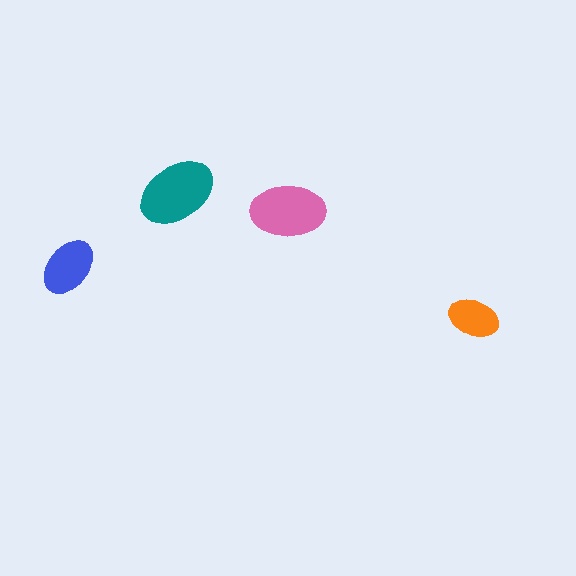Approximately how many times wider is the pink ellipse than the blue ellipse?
About 1.5 times wider.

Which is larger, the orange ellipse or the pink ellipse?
The pink one.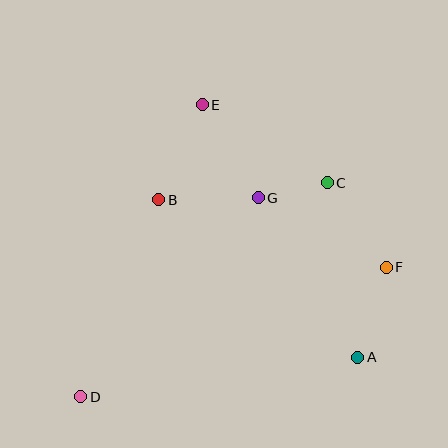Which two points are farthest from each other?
Points D and F are farthest from each other.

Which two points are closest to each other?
Points C and G are closest to each other.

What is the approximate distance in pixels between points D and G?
The distance between D and G is approximately 266 pixels.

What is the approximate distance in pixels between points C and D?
The distance between C and D is approximately 326 pixels.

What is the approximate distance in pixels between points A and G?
The distance between A and G is approximately 188 pixels.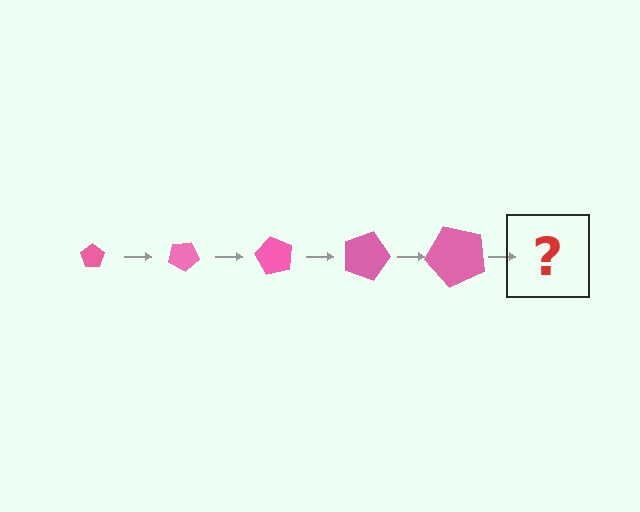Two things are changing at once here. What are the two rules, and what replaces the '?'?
The two rules are that the pentagon grows larger each step and it rotates 30 degrees each step. The '?' should be a pentagon, larger than the previous one and rotated 150 degrees from the start.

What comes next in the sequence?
The next element should be a pentagon, larger than the previous one and rotated 150 degrees from the start.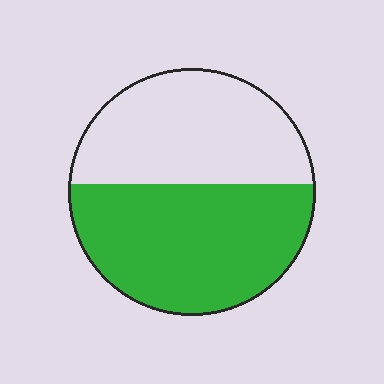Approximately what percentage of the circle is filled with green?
Approximately 55%.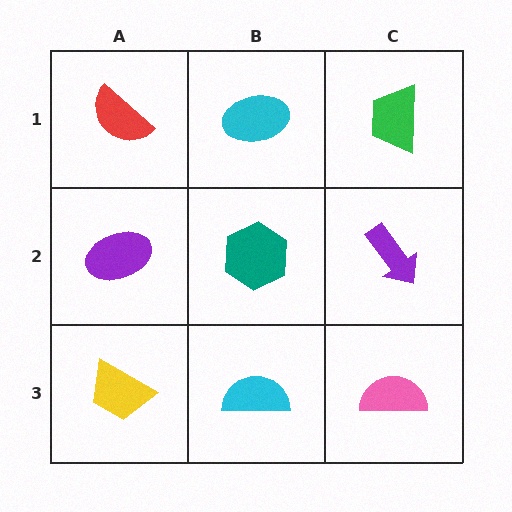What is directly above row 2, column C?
A green trapezoid.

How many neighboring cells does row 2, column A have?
3.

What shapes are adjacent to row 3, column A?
A purple ellipse (row 2, column A), a cyan semicircle (row 3, column B).